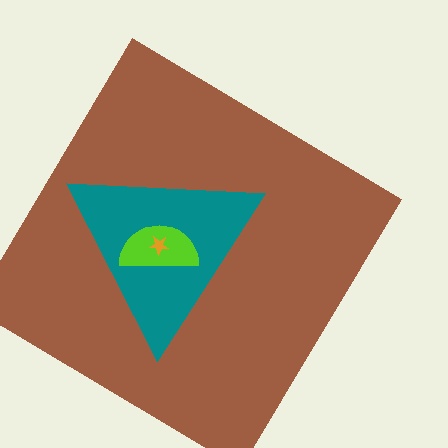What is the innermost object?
The orange star.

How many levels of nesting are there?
4.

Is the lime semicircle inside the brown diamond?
Yes.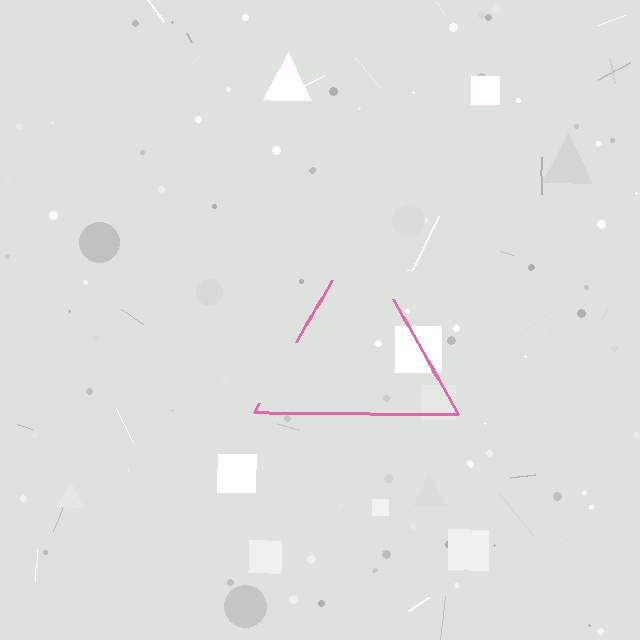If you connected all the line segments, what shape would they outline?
They would outline a triangle.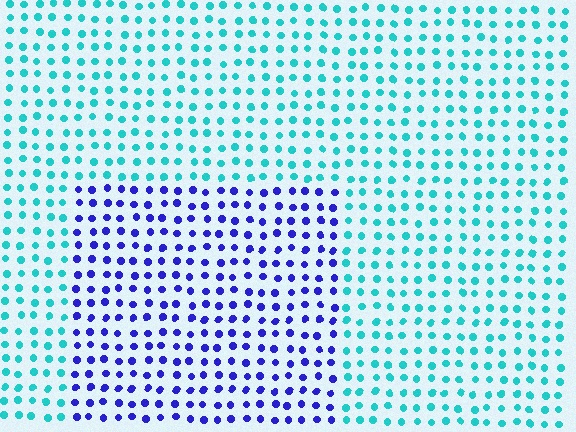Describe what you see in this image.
The image is filled with small cyan elements in a uniform arrangement. A rectangle-shaped region is visible where the elements are tinted to a slightly different hue, forming a subtle color boundary.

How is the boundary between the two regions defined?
The boundary is defined purely by a slight shift in hue (about 65 degrees). Spacing, size, and orientation are identical on both sides.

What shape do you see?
I see a rectangle.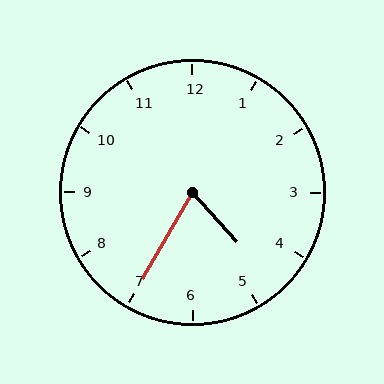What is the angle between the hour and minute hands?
Approximately 72 degrees.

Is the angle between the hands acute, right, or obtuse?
It is acute.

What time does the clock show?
4:35.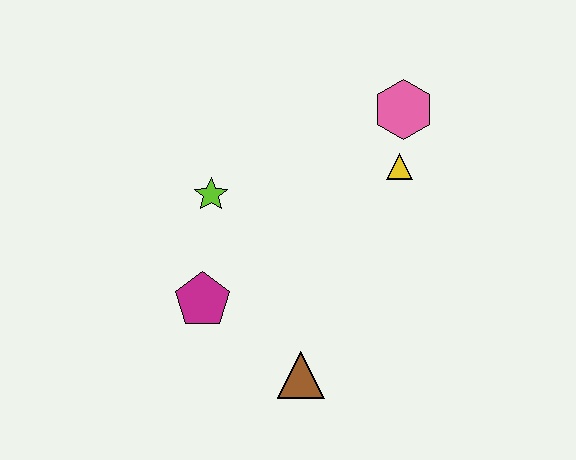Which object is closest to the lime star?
The magenta pentagon is closest to the lime star.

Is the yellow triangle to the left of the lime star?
No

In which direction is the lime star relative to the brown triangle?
The lime star is above the brown triangle.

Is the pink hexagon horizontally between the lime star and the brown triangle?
No